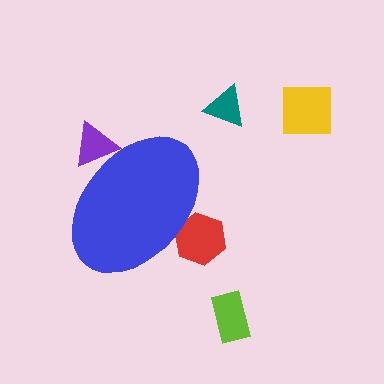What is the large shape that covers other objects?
A blue ellipse.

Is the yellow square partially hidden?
No, the yellow square is fully visible.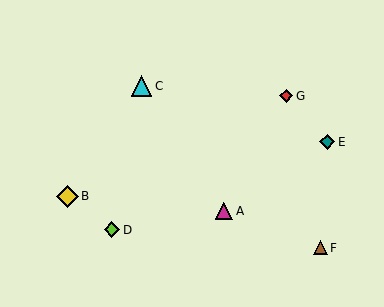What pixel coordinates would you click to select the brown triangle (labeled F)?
Click at (320, 248) to select the brown triangle F.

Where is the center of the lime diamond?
The center of the lime diamond is at (112, 230).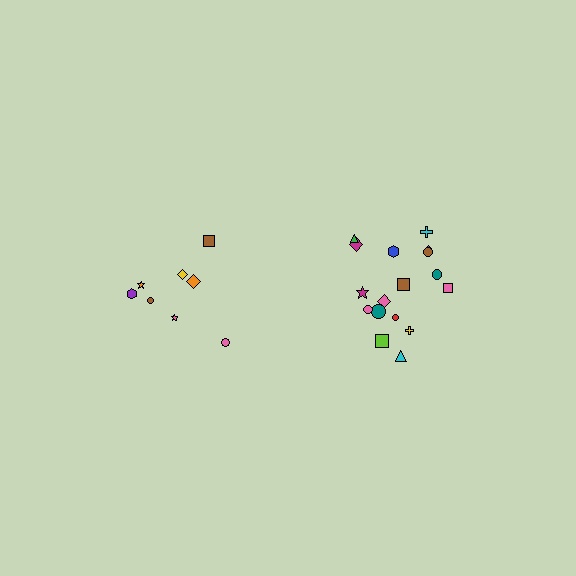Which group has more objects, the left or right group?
The right group.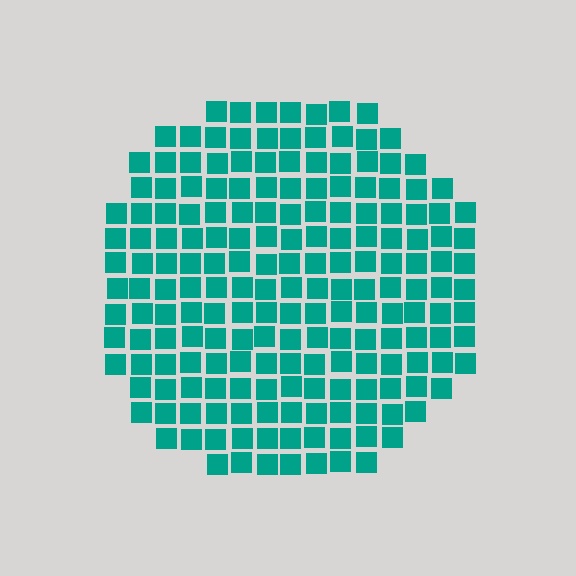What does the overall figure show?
The overall figure shows a circle.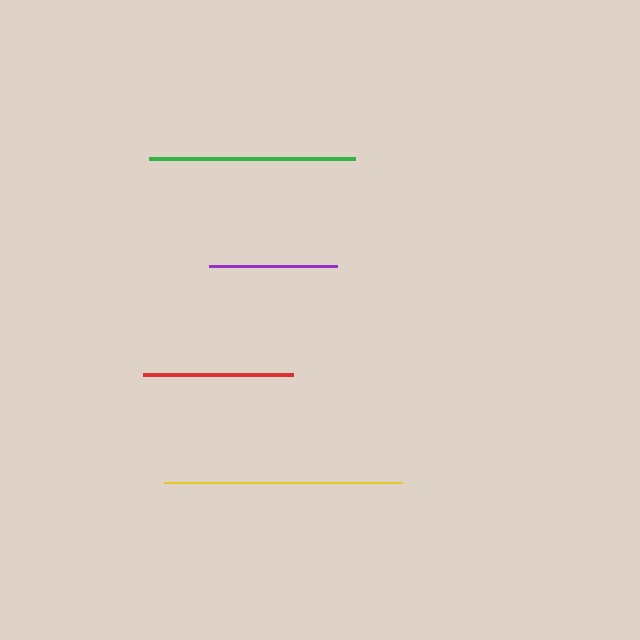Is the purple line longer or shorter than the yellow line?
The yellow line is longer than the purple line.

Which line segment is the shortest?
The purple line is the shortest at approximately 128 pixels.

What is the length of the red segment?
The red segment is approximately 150 pixels long.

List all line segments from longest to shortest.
From longest to shortest: yellow, green, red, purple.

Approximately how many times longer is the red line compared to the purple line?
The red line is approximately 1.2 times the length of the purple line.